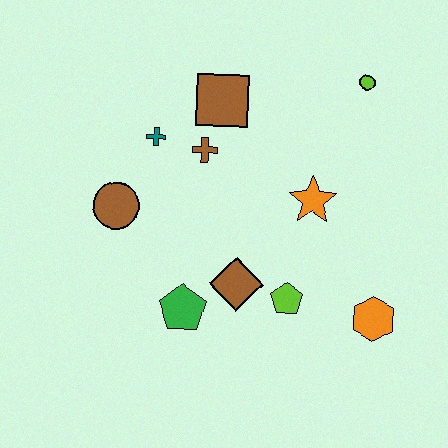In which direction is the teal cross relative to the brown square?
The teal cross is to the left of the brown square.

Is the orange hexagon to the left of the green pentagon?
No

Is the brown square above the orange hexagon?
Yes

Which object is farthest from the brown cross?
The orange hexagon is farthest from the brown cross.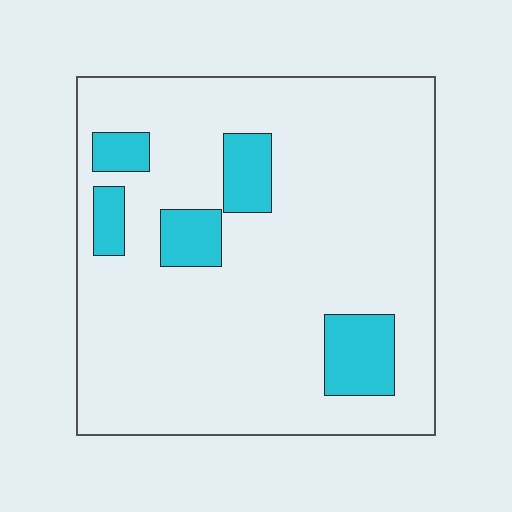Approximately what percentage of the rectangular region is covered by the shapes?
Approximately 15%.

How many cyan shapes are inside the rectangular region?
5.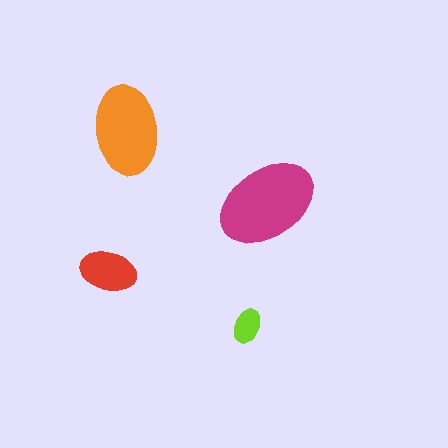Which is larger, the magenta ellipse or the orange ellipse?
The magenta one.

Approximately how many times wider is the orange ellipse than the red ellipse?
About 1.5 times wider.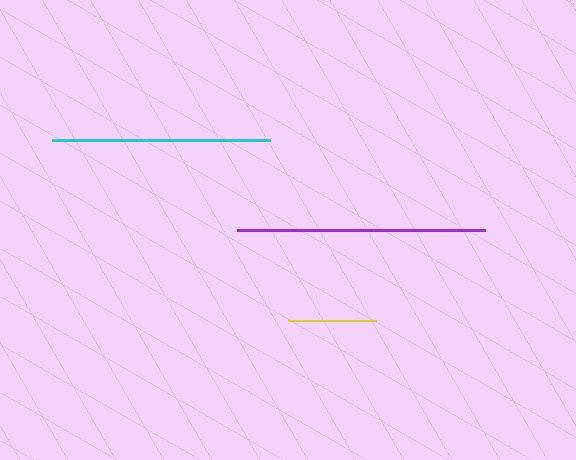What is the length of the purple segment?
The purple segment is approximately 248 pixels long.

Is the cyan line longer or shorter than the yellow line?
The cyan line is longer than the yellow line.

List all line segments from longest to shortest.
From longest to shortest: purple, cyan, yellow.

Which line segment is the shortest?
The yellow line is the shortest at approximately 88 pixels.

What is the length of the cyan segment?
The cyan segment is approximately 218 pixels long.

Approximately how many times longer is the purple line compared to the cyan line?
The purple line is approximately 1.1 times the length of the cyan line.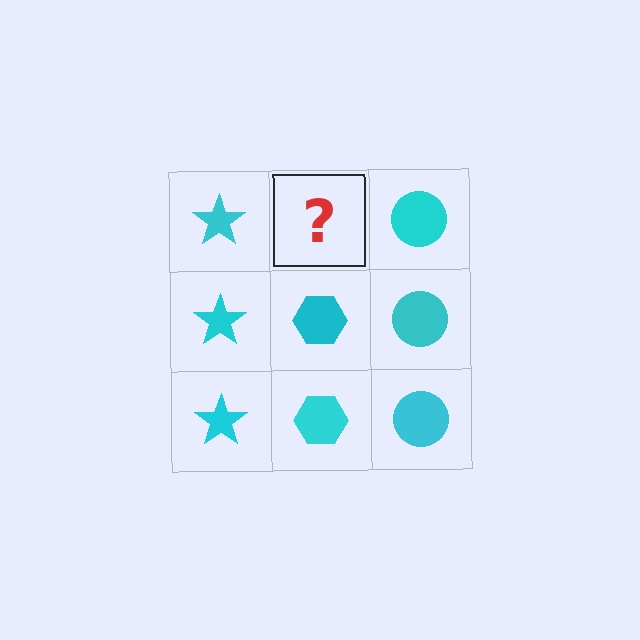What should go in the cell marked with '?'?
The missing cell should contain a cyan hexagon.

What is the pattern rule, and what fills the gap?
The rule is that each column has a consistent shape. The gap should be filled with a cyan hexagon.